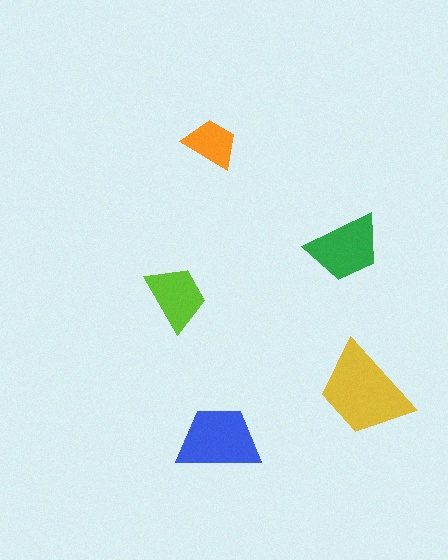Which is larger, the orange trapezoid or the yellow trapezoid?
The yellow one.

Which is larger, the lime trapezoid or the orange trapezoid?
The lime one.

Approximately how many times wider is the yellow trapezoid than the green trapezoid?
About 1.5 times wider.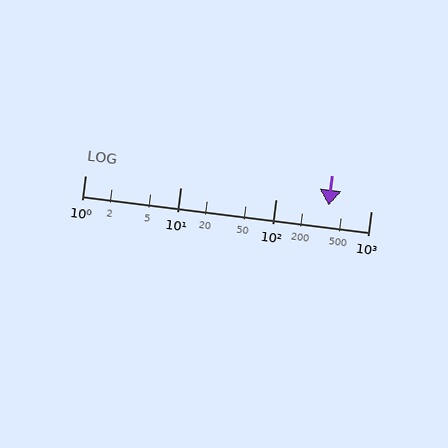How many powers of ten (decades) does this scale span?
The scale spans 3 decades, from 1 to 1000.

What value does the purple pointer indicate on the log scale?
The pointer indicates approximately 360.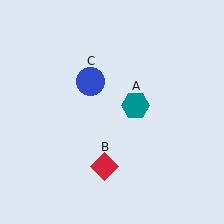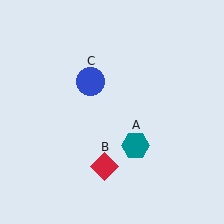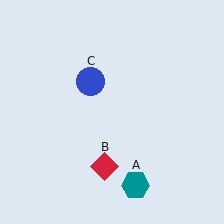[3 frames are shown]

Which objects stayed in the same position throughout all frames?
Red diamond (object B) and blue circle (object C) remained stationary.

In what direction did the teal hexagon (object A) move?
The teal hexagon (object A) moved down.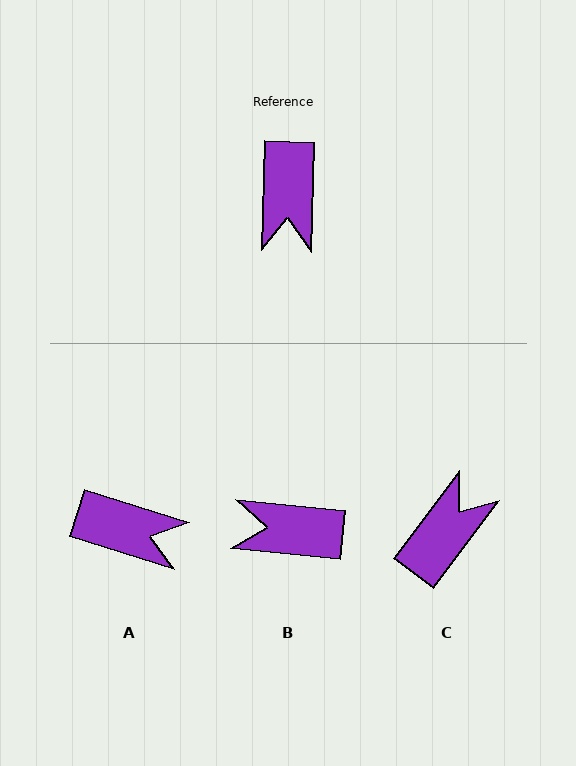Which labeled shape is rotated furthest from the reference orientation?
C, about 145 degrees away.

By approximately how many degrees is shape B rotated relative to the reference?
Approximately 94 degrees clockwise.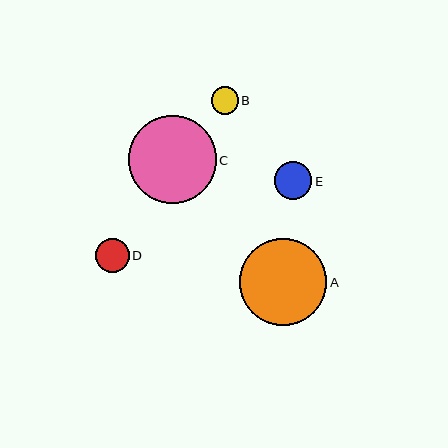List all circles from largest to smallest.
From largest to smallest: C, A, E, D, B.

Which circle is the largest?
Circle C is the largest with a size of approximately 88 pixels.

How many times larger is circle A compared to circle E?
Circle A is approximately 2.3 times the size of circle E.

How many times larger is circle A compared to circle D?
Circle A is approximately 2.6 times the size of circle D.